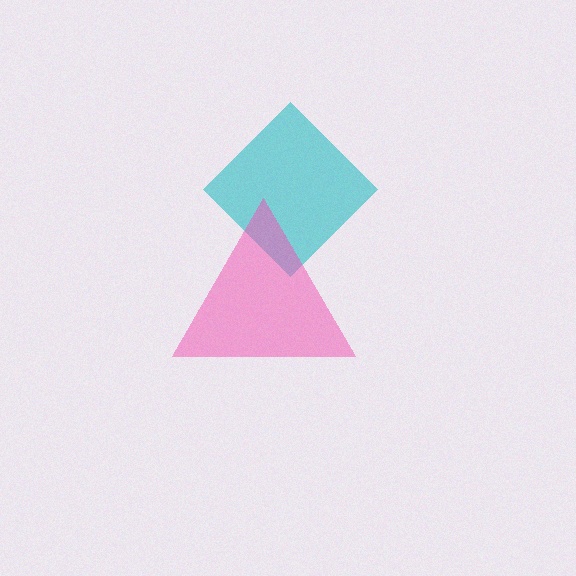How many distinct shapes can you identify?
There are 2 distinct shapes: a cyan diamond, a pink triangle.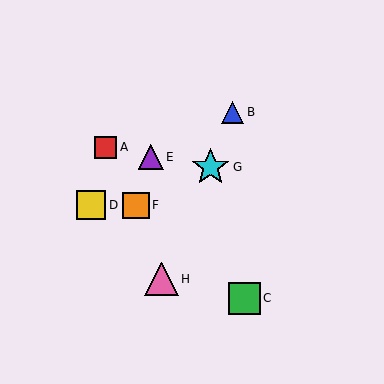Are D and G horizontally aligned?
No, D is at y≈205 and G is at y≈167.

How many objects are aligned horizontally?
2 objects (D, F) are aligned horizontally.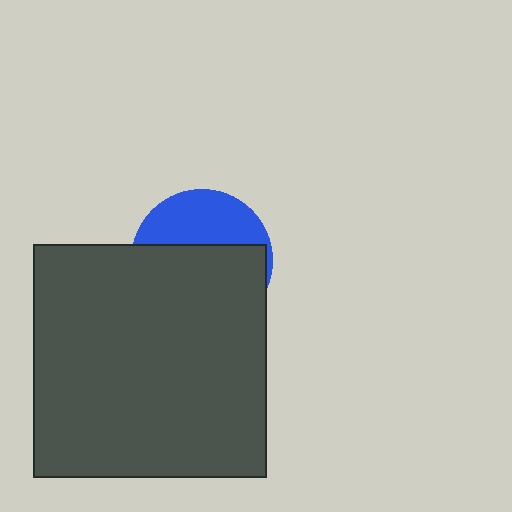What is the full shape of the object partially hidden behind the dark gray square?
The partially hidden object is a blue circle.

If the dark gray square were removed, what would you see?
You would see the complete blue circle.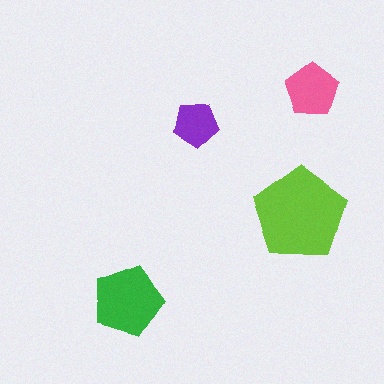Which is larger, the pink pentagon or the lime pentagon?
The lime one.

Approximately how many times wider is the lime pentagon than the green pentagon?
About 1.5 times wider.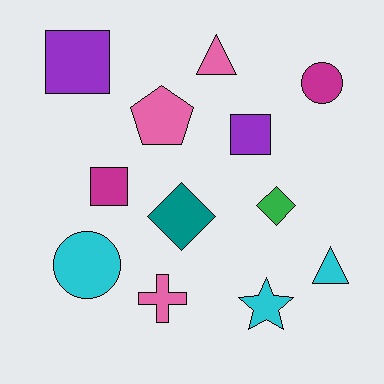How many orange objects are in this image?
There are no orange objects.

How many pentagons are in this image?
There is 1 pentagon.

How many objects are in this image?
There are 12 objects.